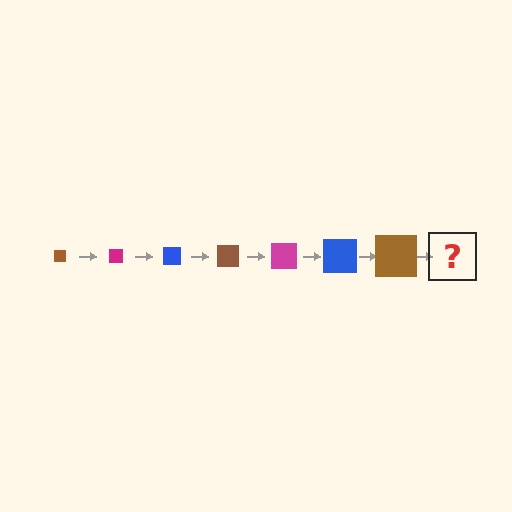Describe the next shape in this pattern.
It should be a magenta square, larger than the previous one.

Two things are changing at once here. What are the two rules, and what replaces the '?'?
The two rules are that the square grows larger each step and the color cycles through brown, magenta, and blue. The '?' should be a magenta square, larger than the previous one.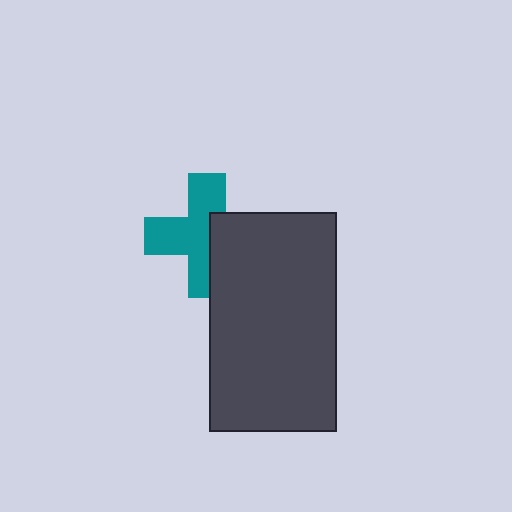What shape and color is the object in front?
The object in front is a dark gray rectangle.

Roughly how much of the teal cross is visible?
About half of it is visible (roughly 62%).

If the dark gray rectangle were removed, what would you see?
You would see the complete teal cross.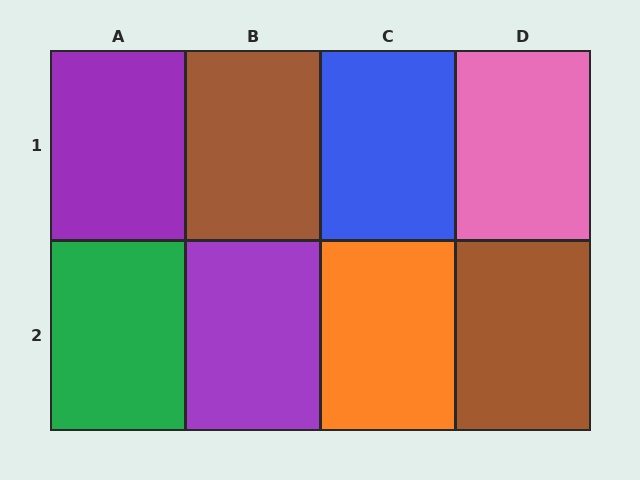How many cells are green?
1 cell is green.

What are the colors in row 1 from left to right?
Purple, brown, blue, pink.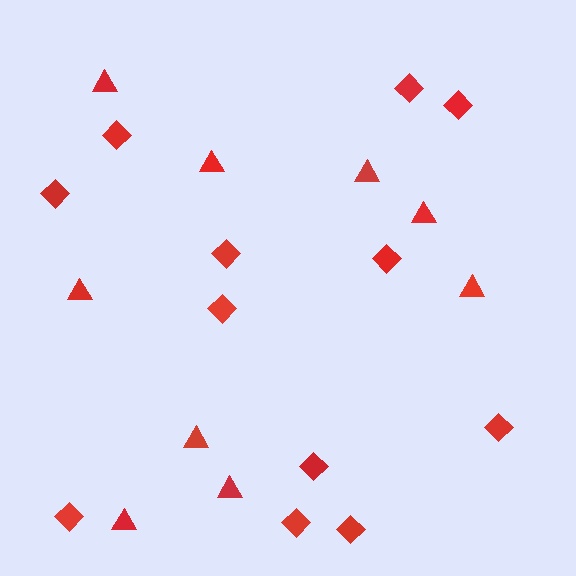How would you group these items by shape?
There are 2 groups: one group of triangles (9) and one group of diamonds (12).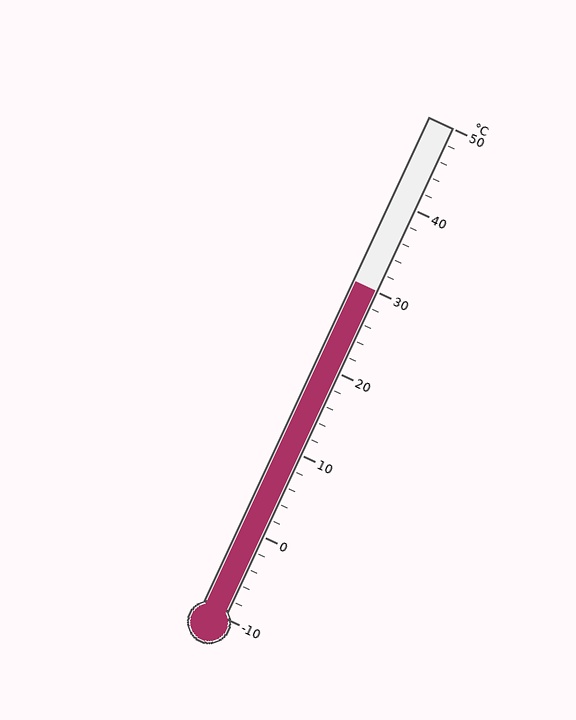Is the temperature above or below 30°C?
The temperature is at 30°C.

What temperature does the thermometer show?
The thermometer shows approximately 30°C.